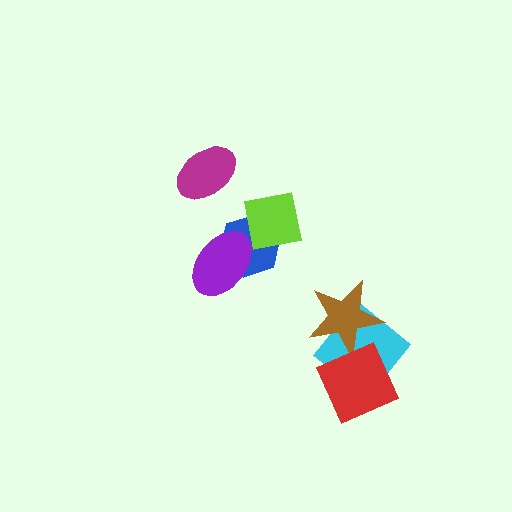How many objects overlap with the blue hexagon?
2 objects overlap with the blue hexagon.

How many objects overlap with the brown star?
1 object overlaps with the brown star.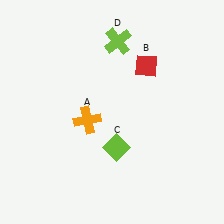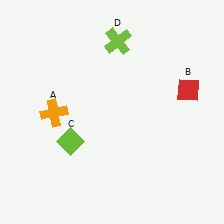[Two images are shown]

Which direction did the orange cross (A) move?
The orange cross (A) moved left.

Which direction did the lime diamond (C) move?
The lime diamond (C) moved left.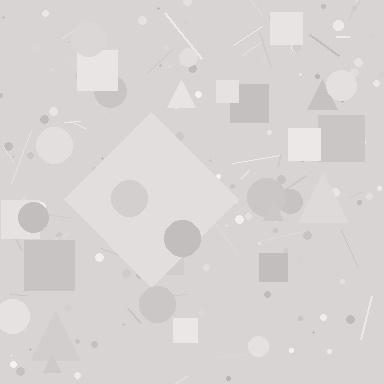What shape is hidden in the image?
A diamond is hidden in the image.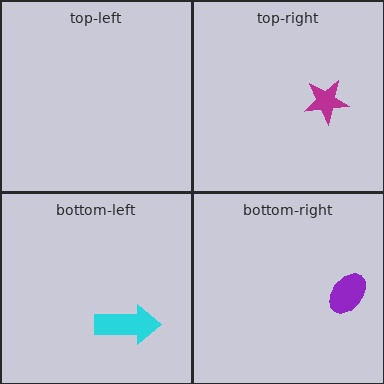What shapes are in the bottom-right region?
The purple ellipse.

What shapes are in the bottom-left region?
The cyan arrow.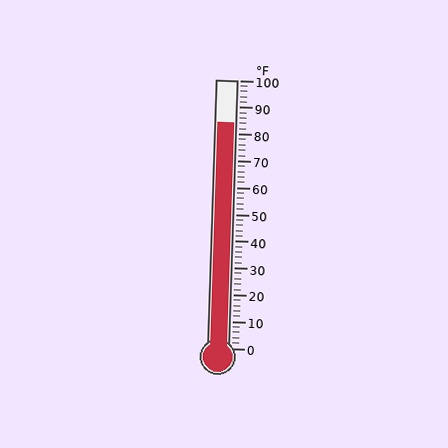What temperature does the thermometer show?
The thermometer shows approximately 84°F.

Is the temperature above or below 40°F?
The temperature is above 40°F.